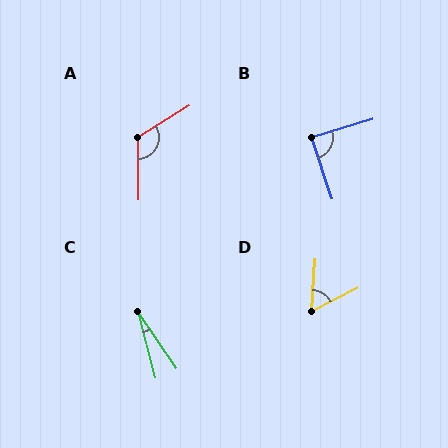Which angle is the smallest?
C, at approximately 20 degrees.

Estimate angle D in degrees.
Approximately 60 degrees.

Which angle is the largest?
A, at approximately 121 degrees.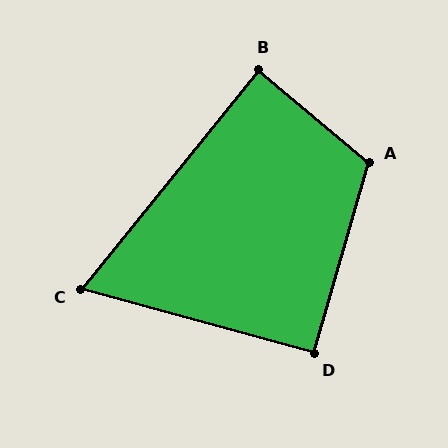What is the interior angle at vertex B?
Approximately 89 degrees (approximately right).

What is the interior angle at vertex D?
Approximately 91 degrees (approximately right).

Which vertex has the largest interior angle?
A, at approximately 114 degrees.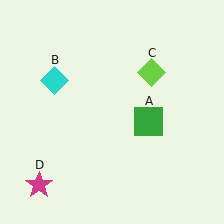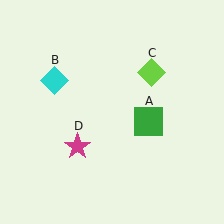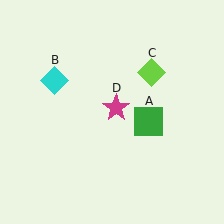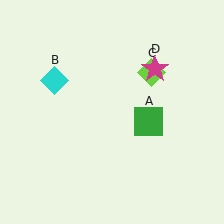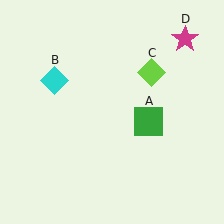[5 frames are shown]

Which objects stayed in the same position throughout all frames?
Green square (object A) and cyan diamond (object B) and lime diamond (object C) remained stationary.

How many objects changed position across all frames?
1 object changed position: magenta star (object D).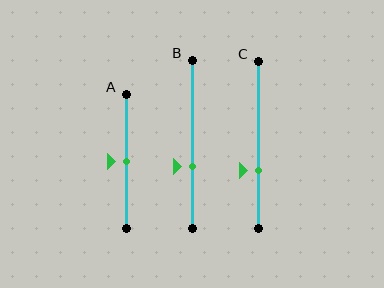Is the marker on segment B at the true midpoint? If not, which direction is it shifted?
No, the marker on segment B is shifted downward by about 13% of the segment length.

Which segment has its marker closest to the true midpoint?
Segment A has its marker closest to the true midpoint.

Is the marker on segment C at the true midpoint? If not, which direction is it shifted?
No, the marker on segment C is shifted downward by about 16% of the segment length.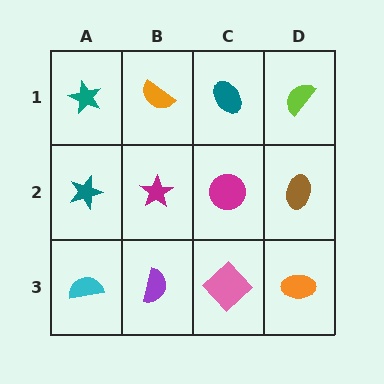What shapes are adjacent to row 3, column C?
A magenta circle (row 2, column C), a purple semicircle (row 3, column B), an orange ellipse (row 3, column D).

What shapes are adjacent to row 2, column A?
A teal star (row 1, column A), a cyan semicircle (row 3, column A), a magenta star (row 2, column B).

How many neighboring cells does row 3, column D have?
2.